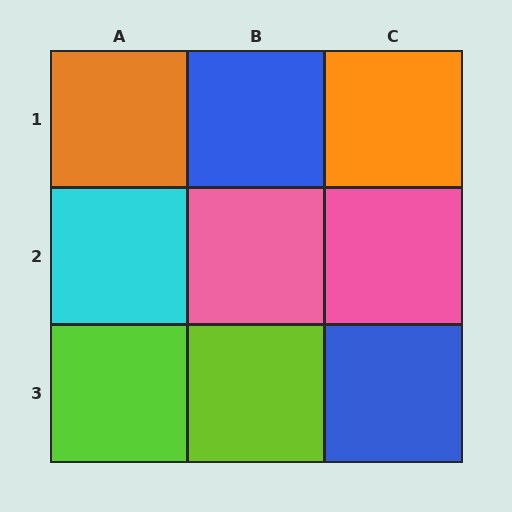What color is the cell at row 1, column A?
Orange.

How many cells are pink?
2 cells are pink.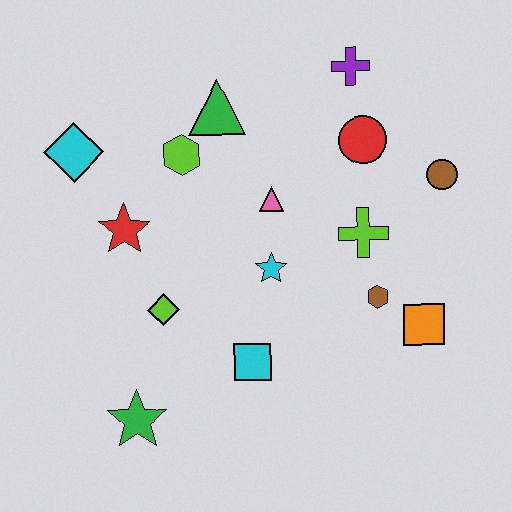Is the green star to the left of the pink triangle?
Yes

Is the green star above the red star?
No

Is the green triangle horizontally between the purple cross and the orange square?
No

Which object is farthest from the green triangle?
The green star is farthest from the green triangle.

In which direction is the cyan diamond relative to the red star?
The cyan diamond is above the red star.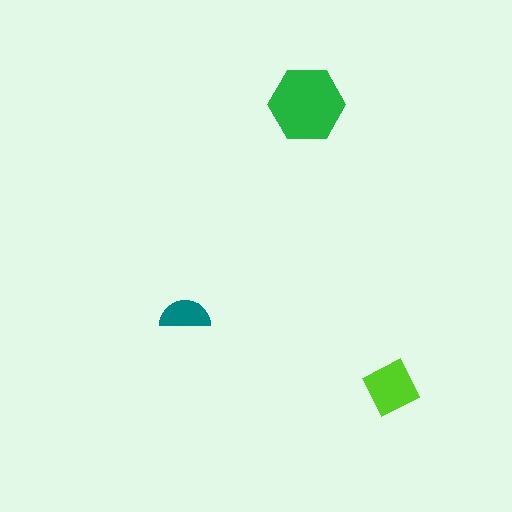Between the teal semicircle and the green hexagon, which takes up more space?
The green hexagon.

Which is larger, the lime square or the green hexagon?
The green hexagon.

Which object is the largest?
The green hexagon.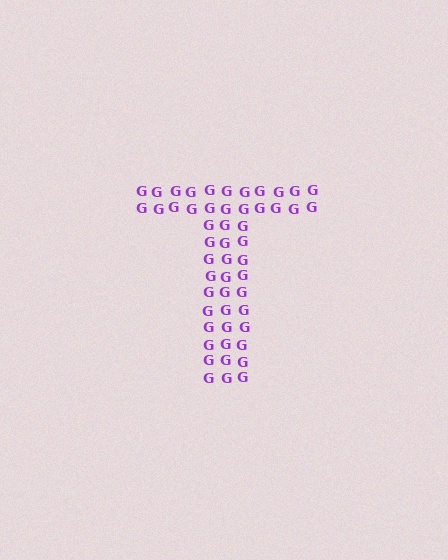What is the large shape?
The large shape is the letter T.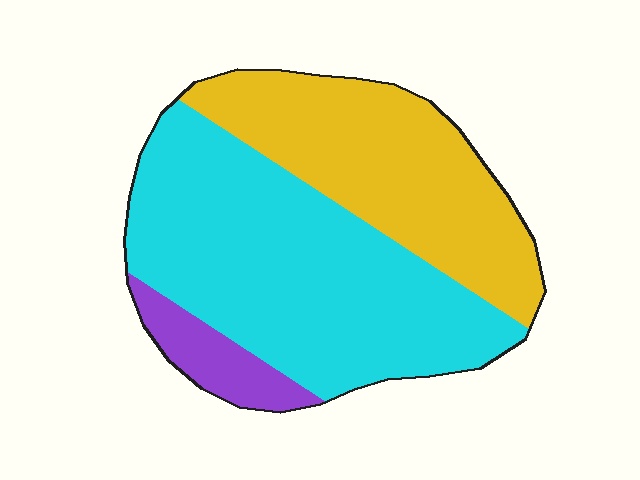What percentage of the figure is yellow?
Yellow takes up about three eighths (3/8) of the figure.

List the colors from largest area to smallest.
From largest to smallest: cyan, yellow, purple.